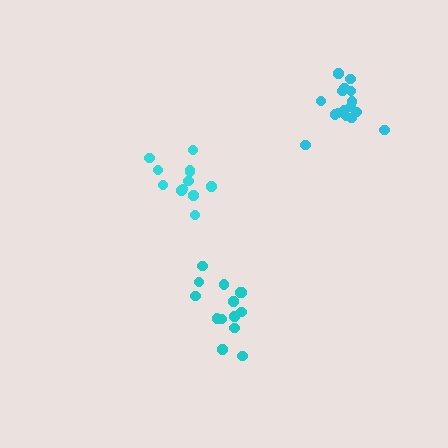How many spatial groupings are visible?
There are 3 spatial groupings.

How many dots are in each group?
Group 1: 14 dots, Group 2: 17 dots, Group 3: 12 dots (43 total).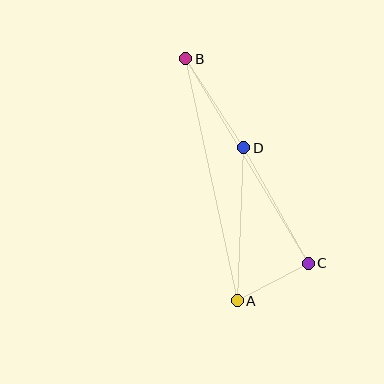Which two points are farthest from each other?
Points A and B are farthest from each other.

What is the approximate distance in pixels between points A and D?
The distance between A and D is approximately 153 pixels.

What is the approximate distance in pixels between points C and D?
The distance between C and D is approximately 133 pixels.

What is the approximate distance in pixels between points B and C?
The distance between B and C is approximately 239 pixels.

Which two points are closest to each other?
Points A and C are closest to each other.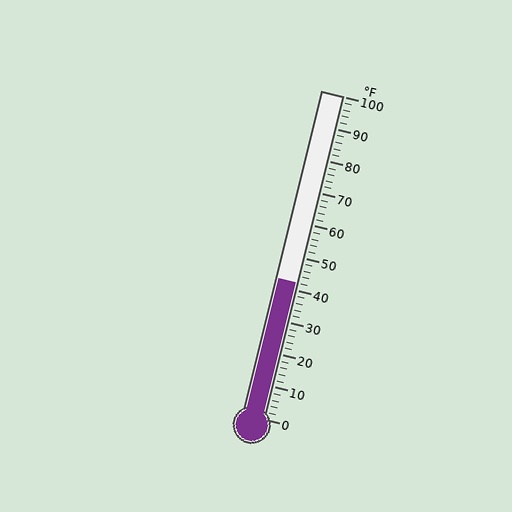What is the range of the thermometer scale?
The thermometer scale ranges from 0°F to 100°F.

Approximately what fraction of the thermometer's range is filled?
The thermometer is filled to approximately 40% of its range.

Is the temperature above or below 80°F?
The temperature is below 80°F.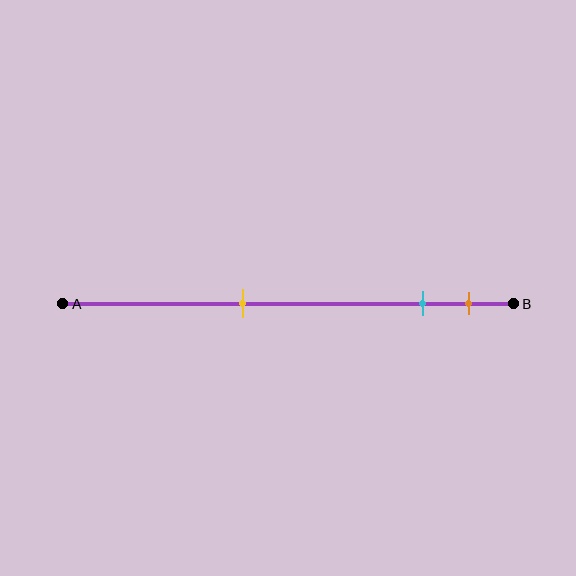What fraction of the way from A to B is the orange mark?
The orange mark is approximately 90% (0.9) of the way from A to B.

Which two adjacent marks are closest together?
The cyan and orange marks are the closest adjacent pair.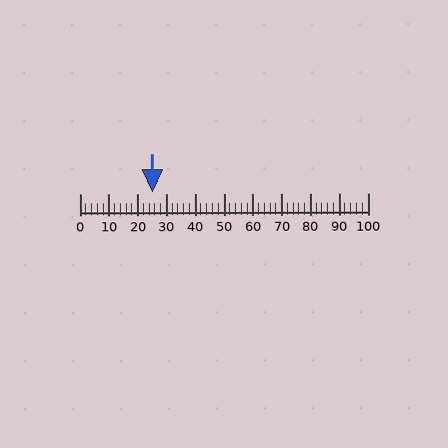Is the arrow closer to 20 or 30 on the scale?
The arrow is closer to 30.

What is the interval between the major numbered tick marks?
The major tick marks are spaced 10 units apart.